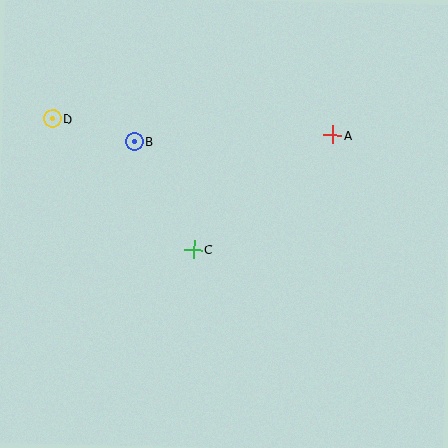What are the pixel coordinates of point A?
Point A is at (333, 135).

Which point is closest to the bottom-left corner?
Point C is closest to the bottom-left corner.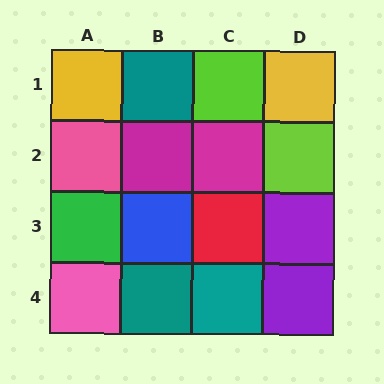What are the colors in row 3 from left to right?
Green, blue, red, purple.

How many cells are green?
1 cell is green.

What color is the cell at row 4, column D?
Purple.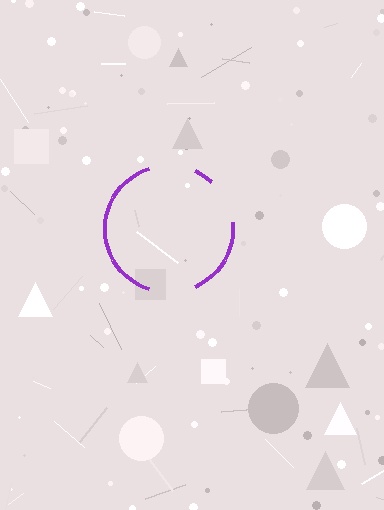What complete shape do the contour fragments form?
The contour fragments form a circle.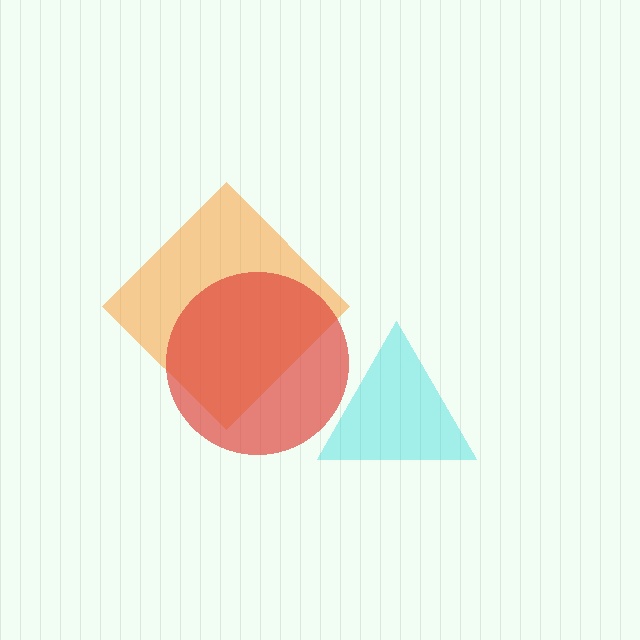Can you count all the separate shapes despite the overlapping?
Yes, there are 3 separate shapes.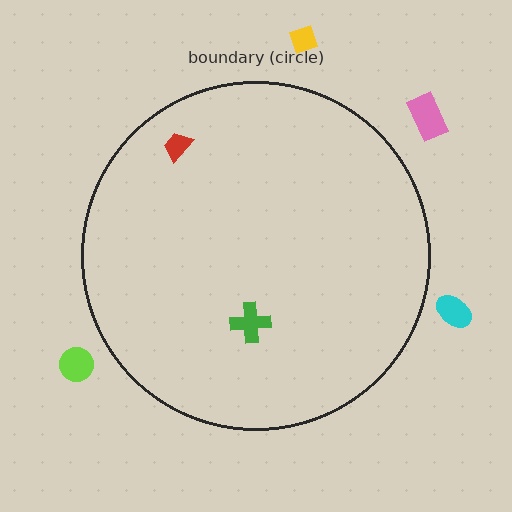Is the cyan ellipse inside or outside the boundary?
Outside.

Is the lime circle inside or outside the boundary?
Outside.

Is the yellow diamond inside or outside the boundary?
Outside.